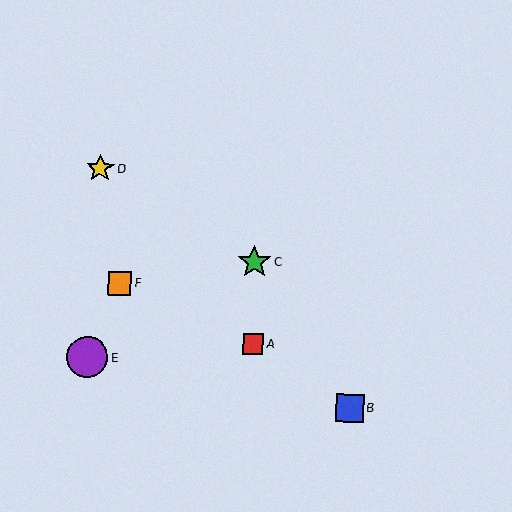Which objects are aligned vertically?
Objects A, C are aligned vertically.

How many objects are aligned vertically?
2 objects (A, C) are aligned vertically.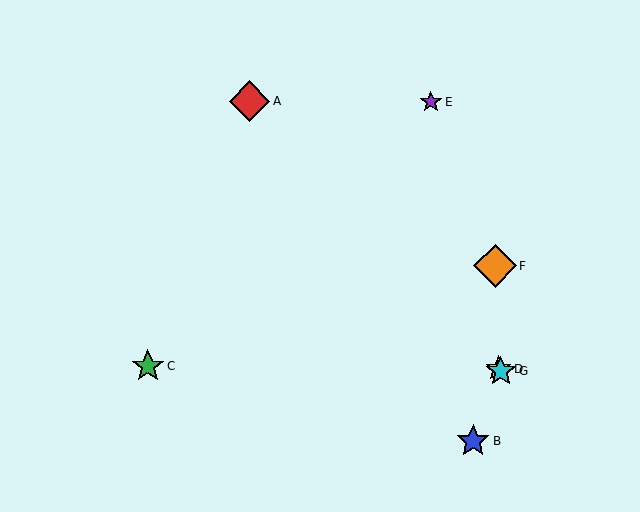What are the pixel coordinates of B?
Object B is at (473, 441).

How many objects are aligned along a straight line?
3 objects (A, D, G) are aligned along a straight line.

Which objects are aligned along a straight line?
Objects A, D, G are aligned along a straight line.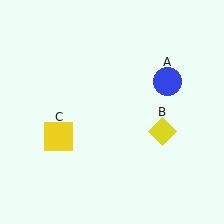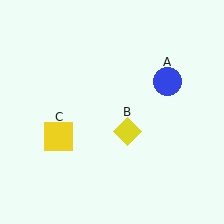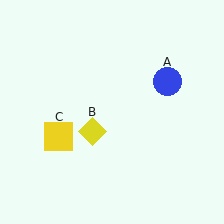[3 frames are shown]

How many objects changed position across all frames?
1 object changed position: yellow diamond (object B).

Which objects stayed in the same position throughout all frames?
Blue circle (object A) and yellow square (object C) remained stationary.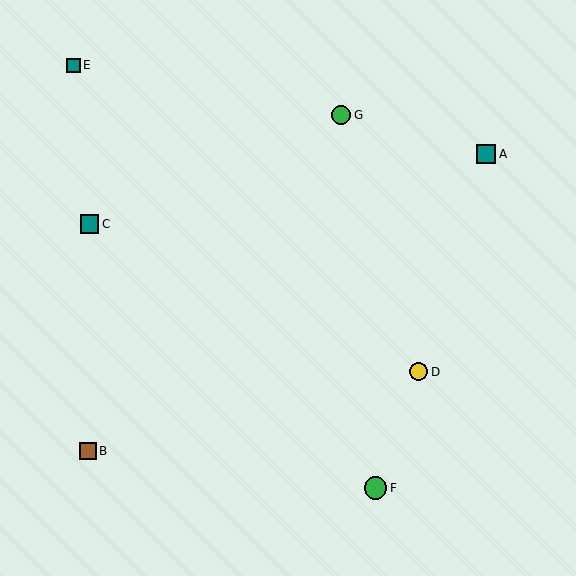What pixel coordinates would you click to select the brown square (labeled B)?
Click at (88, 451) to select the brown square B.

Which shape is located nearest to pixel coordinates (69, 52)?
The teal square (labeled E) at (73, 65) is nearest to that location.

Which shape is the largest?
The green circle (labeled F) is the largest.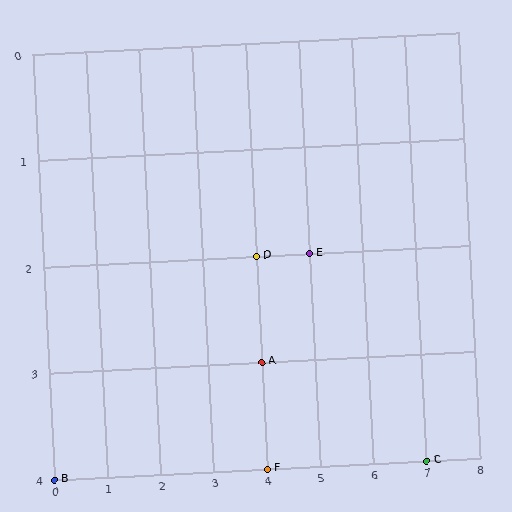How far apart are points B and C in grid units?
Points B and C are 7 columns apart.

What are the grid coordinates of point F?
Point F is at grid coordinates (4, 4).